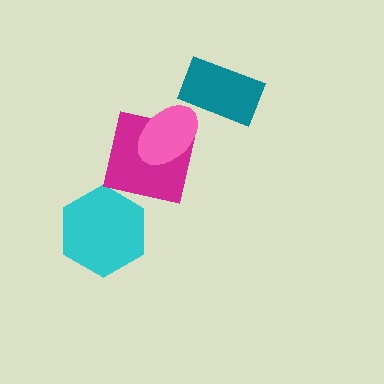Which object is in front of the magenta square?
The pink ellipse is in front of the magenta square.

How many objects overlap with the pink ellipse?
1 object overlaps with the pink ellipse.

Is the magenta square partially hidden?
Yes, it is partially covered by another shape.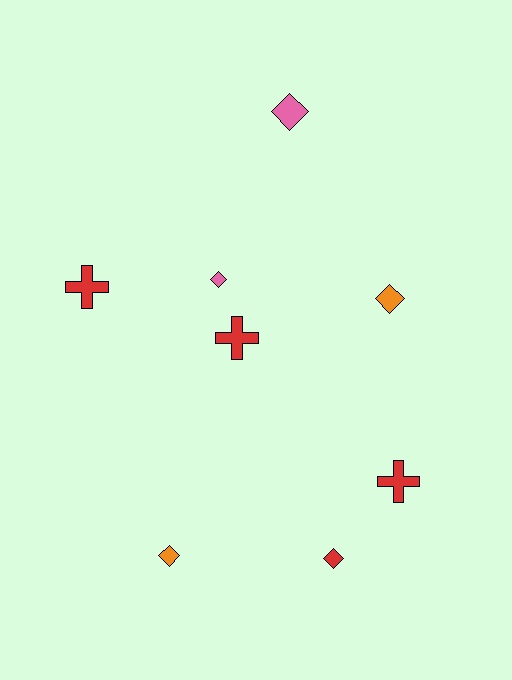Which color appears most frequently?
Red, with 4 objects.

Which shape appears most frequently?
Diamond, with 5 objects.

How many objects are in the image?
There are 8 objects.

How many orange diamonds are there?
There are 2 orange diamonds.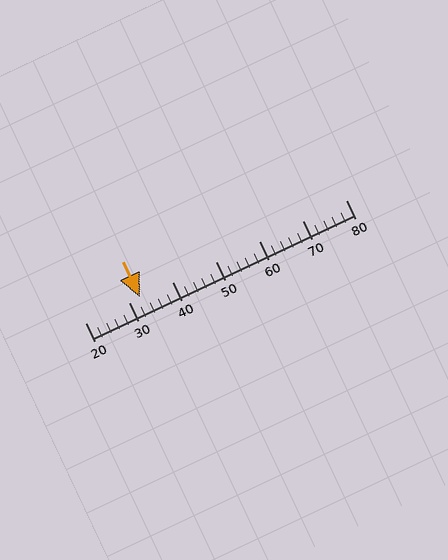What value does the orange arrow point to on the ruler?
The orange arrow points to approximately 33.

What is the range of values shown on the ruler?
The ruler shows values from 20 to 80.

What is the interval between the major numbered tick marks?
The major tick marks are spaced 10 units apart.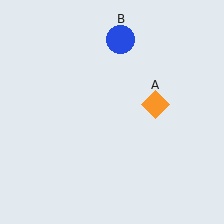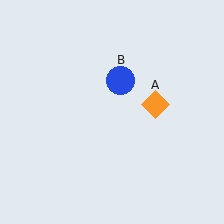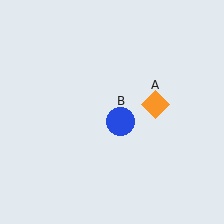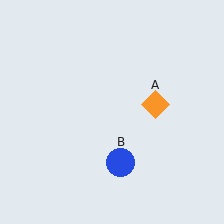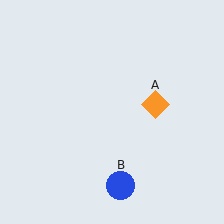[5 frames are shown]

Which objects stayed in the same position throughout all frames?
Orange diamond (object A) remained stationary.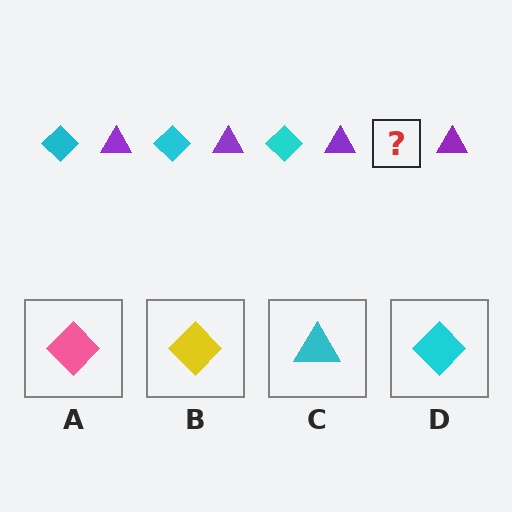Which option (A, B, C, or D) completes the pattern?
D.